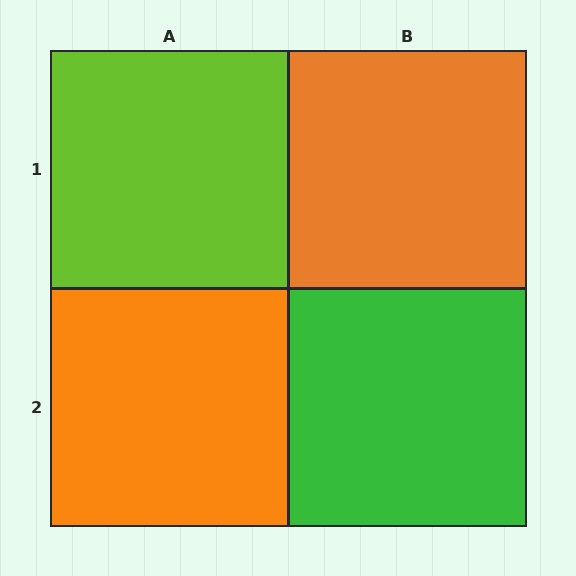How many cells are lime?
1 cell is lime.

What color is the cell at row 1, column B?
Orange.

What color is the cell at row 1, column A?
Lime.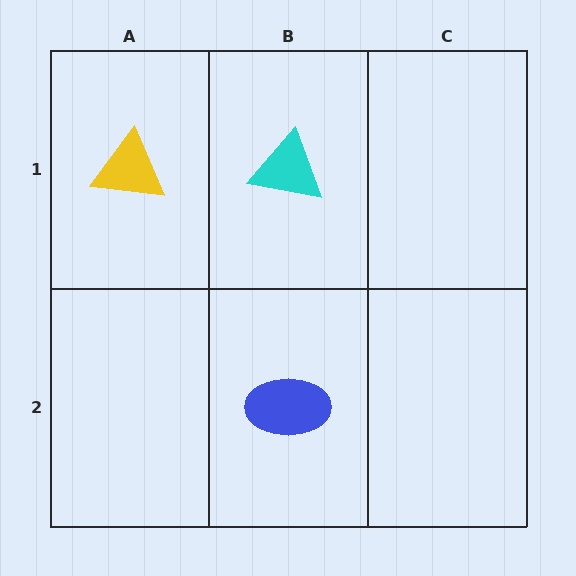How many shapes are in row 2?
1 shape.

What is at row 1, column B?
A cyan triangle.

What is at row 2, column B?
A blue ellipse.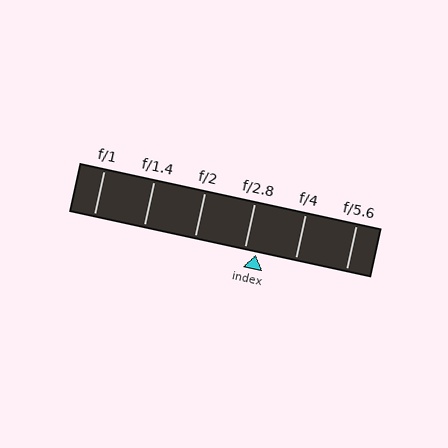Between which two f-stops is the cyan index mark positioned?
The index mark is between f/2.8 and f/4.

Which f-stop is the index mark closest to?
The index mark is closest to f/2.8.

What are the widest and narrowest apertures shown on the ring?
The widest aperture shown is f/1 and the narrowest is f/5.6.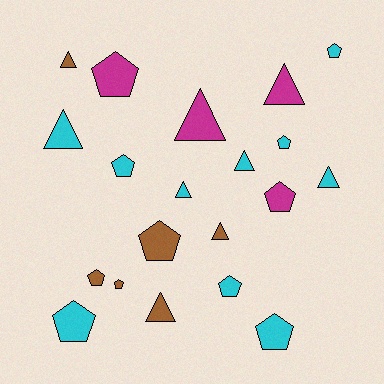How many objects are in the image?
There are 20 objects.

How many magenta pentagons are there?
There are 2 magenta pentagons.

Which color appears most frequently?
Cyan, with 10 objects.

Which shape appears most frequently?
Pentagon, with 11 objects.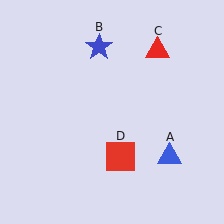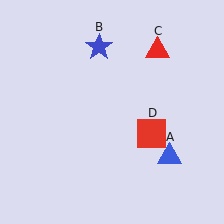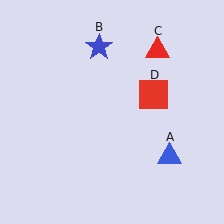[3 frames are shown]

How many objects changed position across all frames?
1 object changed position: red square (object D).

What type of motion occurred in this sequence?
The red square (object D) rotated counterclockwise around the center of the scene.